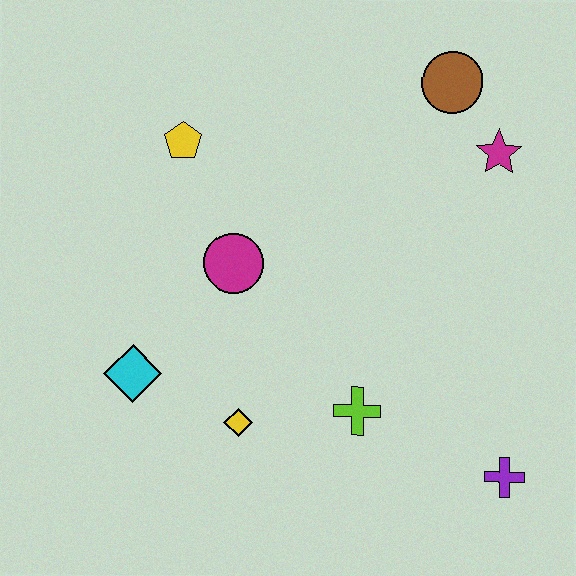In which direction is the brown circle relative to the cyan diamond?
The brown circle is to the right of the cyan diamond.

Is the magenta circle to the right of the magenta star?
No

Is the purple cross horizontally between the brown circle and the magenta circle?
No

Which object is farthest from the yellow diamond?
The brown circle is farthest from the yellow diamond.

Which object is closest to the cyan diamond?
The yellow diamond is closest to the cyan diamond.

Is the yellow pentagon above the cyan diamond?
Yes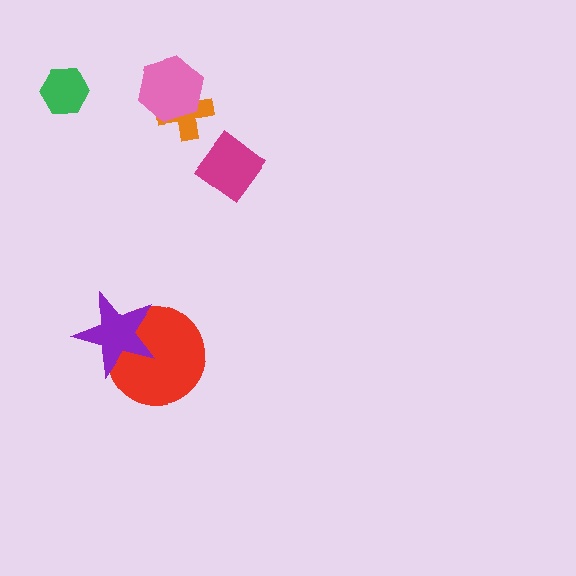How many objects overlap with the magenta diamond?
0 objects overlap with the magenta diamond.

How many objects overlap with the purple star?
1 object overlaps with the purple star.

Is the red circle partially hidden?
Yes, it is partially covered by another shape.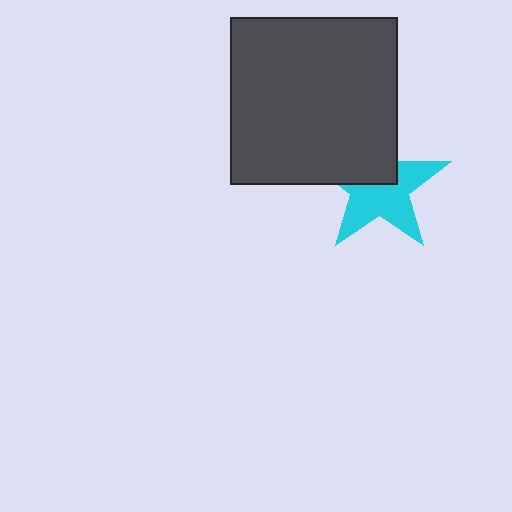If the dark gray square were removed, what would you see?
You would see the complete cyan star.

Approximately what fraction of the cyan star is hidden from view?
Roughly 41% of the cyan star is hidden behind the dark gray square.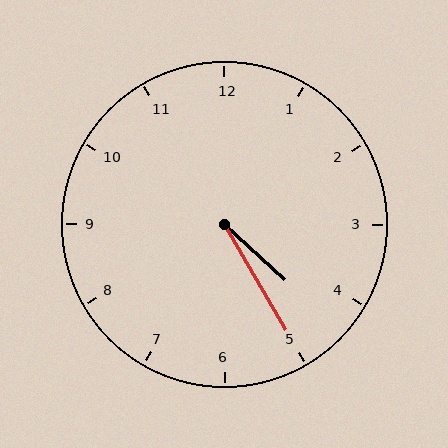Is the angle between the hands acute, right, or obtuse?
It is acute.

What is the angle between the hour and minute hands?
Approximately 18 degrees.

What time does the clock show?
4:25.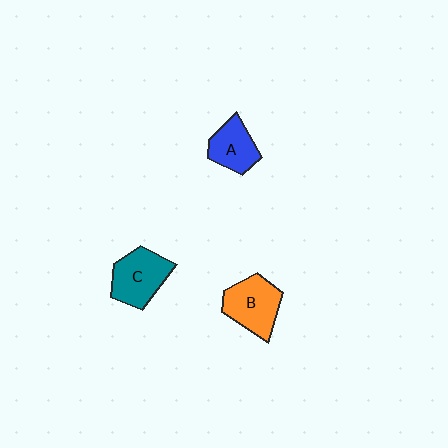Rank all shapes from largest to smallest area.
From largest to smallest: B (orange), C (teal), A (blue).